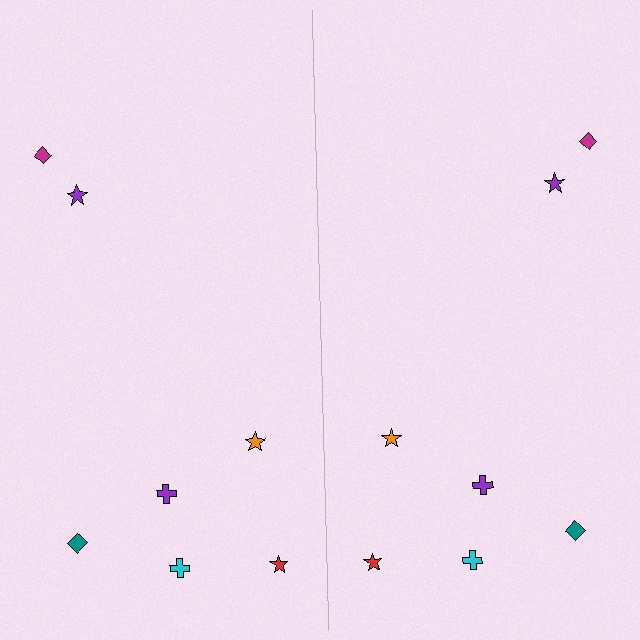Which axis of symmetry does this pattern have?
The pattern has a vertical axis of symmetry running through the center of the image.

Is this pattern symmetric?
Yes, this pattern has bilateral (reflection) symmetry.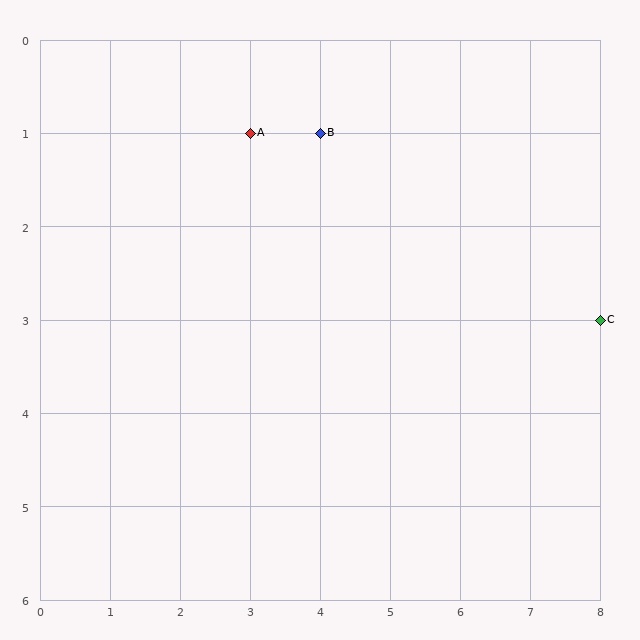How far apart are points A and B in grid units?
Points A and B are 1 column apart.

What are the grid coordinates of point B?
Point B is at grid coordinates (4, 1).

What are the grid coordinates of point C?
Point C is at grid coordinates (8, 3).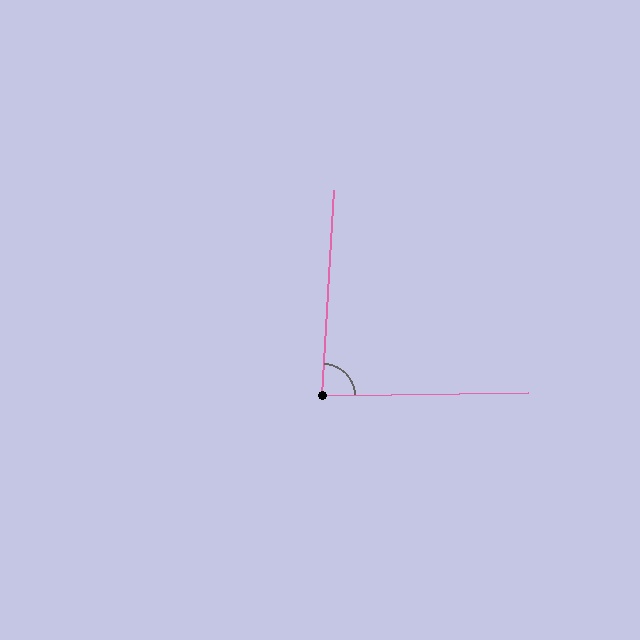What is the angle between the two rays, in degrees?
Approximately 86 degrees.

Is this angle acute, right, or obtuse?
It is approximately a right angle.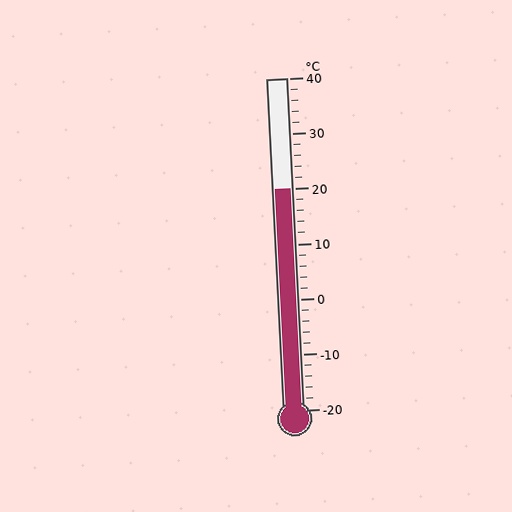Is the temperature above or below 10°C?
The temperature is above 10°C.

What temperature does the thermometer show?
The thermometer shows approximately 20°C.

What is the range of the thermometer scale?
The thermometer scale ranges from -20°C to 40°C.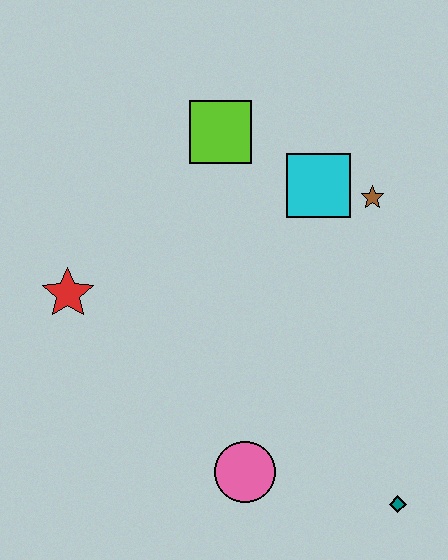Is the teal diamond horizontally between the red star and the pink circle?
No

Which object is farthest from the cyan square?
The teal diamond is farthest from the cyan square.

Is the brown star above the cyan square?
No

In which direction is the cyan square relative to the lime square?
The cyan square is to the right of the lime square.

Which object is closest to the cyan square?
The brown star is closest to the cyan square.